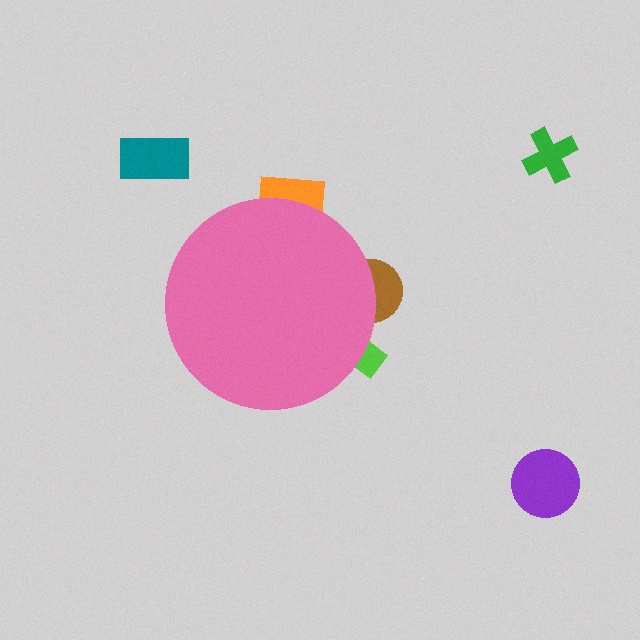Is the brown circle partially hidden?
Yes, the brown circle is partially hidden behind the pink circle.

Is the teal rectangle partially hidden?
No, the teal rectangle is fully visible.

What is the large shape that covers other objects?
A pink circle.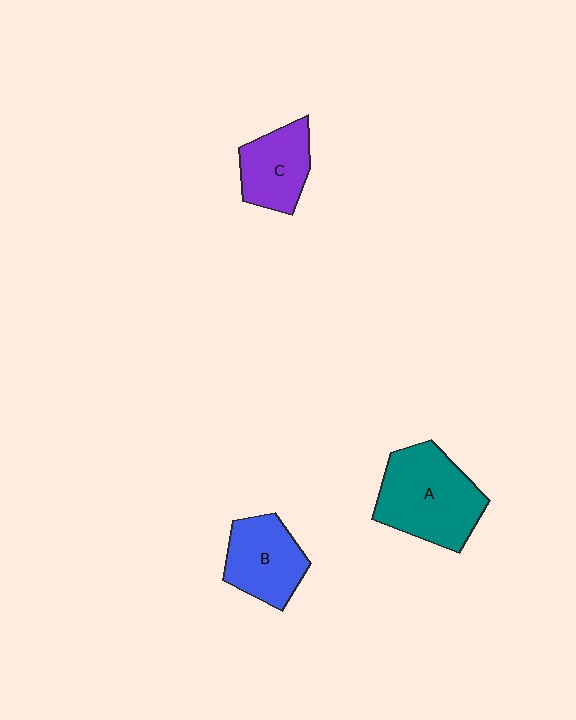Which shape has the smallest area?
Shape C (purple).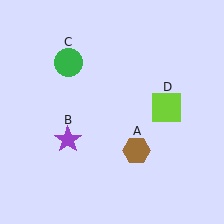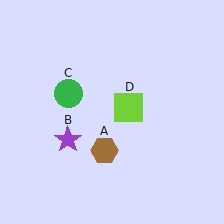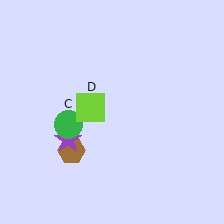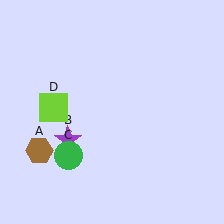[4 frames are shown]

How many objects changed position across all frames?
3 objects changed position: brown hexagon (object A), green circle (object C), lime square (object D).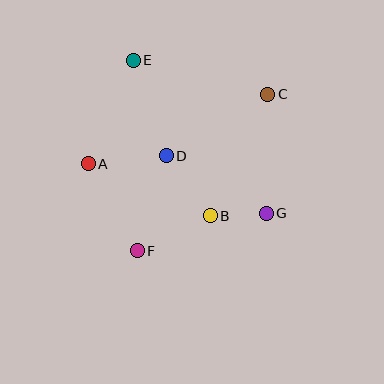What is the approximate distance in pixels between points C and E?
The distance between C and E is approximately 139 pixels.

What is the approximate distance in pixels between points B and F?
The distance between B and F is approximately 81 pixels.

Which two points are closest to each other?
Points B and G are closest to each other.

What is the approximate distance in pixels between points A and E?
The distance between A and E is approximately 113 pixels.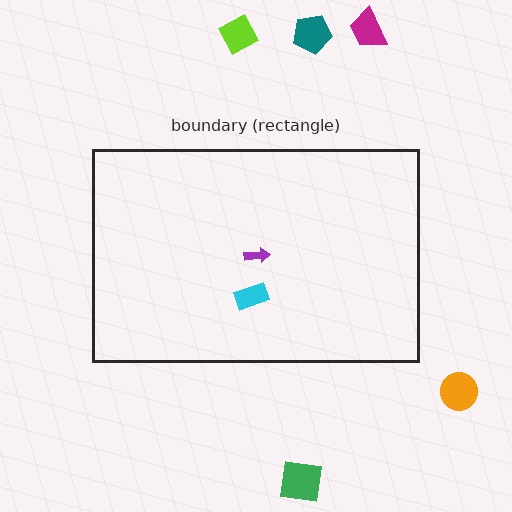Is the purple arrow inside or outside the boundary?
Inside.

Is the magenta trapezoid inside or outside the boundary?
Outside.